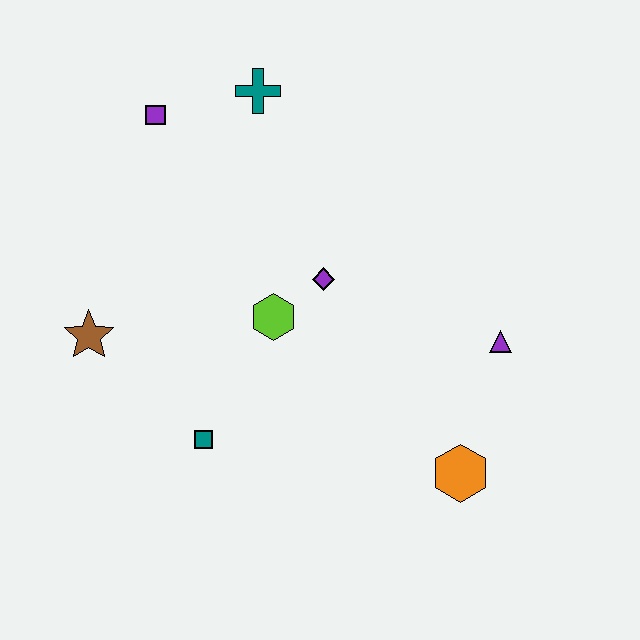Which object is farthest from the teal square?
The teal cross is farthest from the teal square.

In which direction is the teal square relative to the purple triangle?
The teal square is to the left of the purple triangle.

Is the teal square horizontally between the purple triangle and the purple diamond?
No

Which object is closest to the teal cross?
The purple square is closest to the teal cross.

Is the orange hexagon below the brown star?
Yes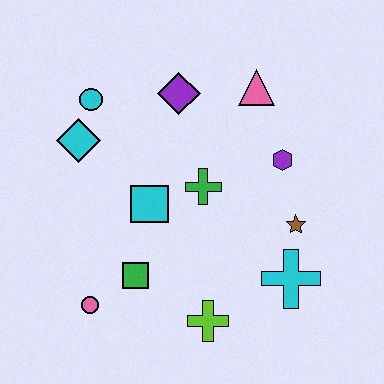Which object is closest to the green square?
The pink circle is closest to the green square.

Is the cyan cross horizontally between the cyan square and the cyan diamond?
No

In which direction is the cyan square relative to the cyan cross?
The cyan square is to the left of the cyan cross.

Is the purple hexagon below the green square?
No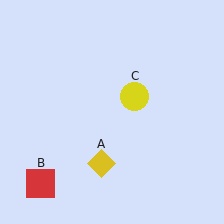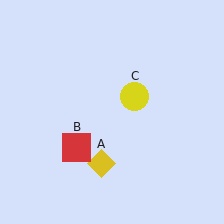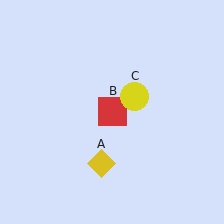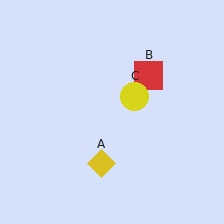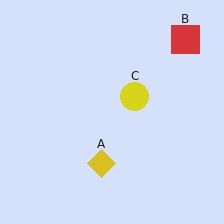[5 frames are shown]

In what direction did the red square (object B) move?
The red square (object B) moved up and to the right.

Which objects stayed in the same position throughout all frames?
Yellow diamond (object A) and yellow circle (object C) remained stationary.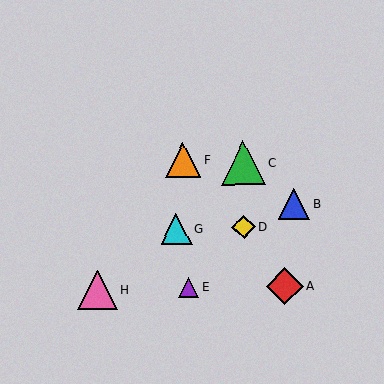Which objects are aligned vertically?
Objects C, D are aligned vertically.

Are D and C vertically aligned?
Yes, both are at x≈244.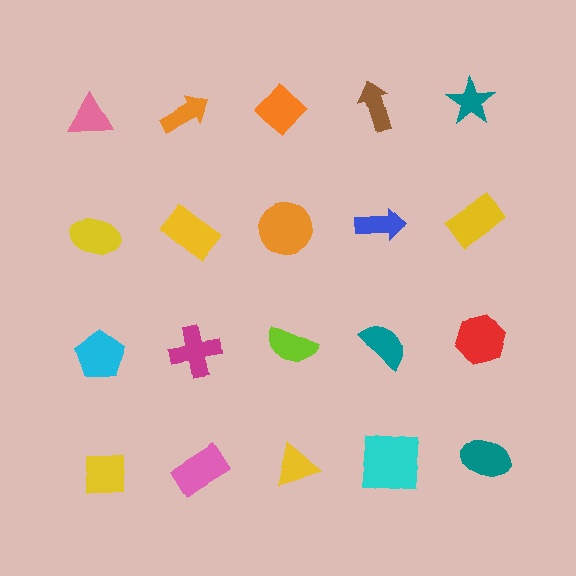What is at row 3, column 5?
A red hexagon.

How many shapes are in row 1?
5 shapes.